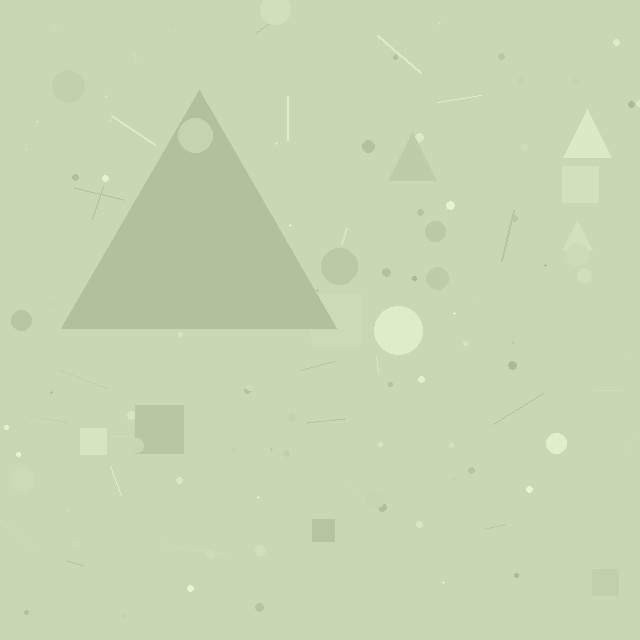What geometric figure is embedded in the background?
A triangle is embedded in the background.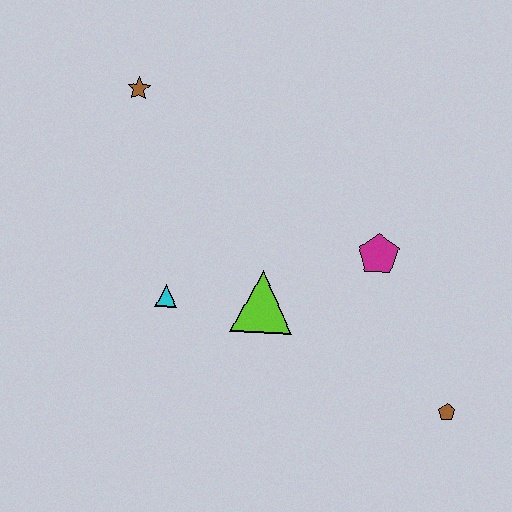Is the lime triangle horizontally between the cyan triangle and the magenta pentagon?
Yes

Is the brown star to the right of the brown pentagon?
No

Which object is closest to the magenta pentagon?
The lime triangle is closest to the magenta pentagon.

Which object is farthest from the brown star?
The brown pentagon is farthest from the brown star.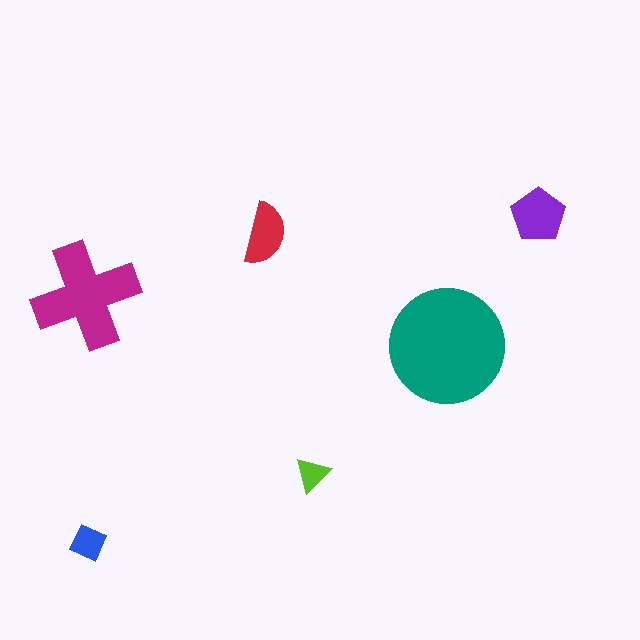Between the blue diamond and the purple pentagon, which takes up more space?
The purple pentagon.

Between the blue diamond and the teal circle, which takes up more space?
The teal circle.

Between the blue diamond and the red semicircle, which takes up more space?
The red semicircle.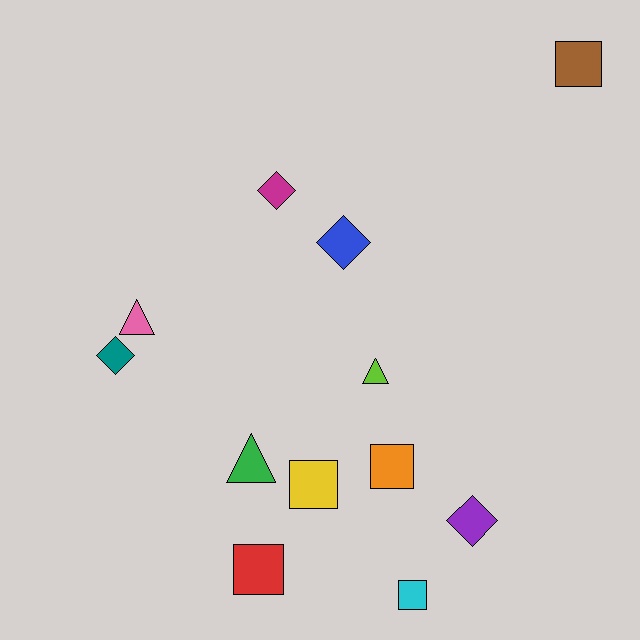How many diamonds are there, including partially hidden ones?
There are 4 diamonds.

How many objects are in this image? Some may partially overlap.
There are 12 objects.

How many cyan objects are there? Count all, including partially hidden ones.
There is 1 cyan object.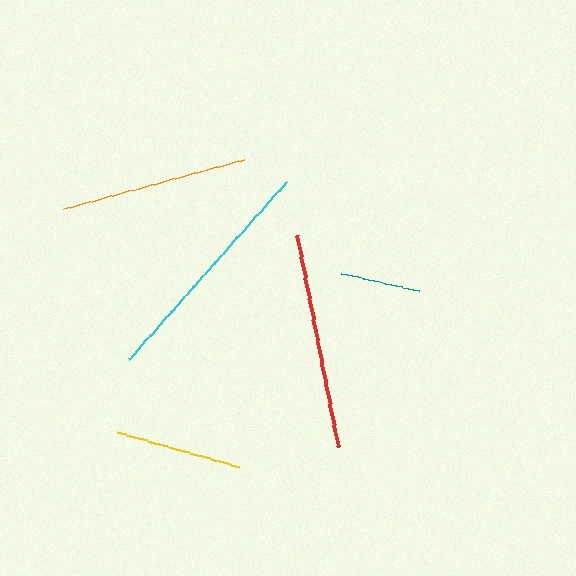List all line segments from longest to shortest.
From longest to shortest: cyan, red, orange, yellow, teal.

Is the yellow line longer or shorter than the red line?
The red line is longer than the yellow line.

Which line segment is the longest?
The cyan line is the longest at approximately 237 pixels.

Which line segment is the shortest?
The teal line is the shortest at approximately 81 pixels.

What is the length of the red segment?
The red segment is approximately 215 pixels long.